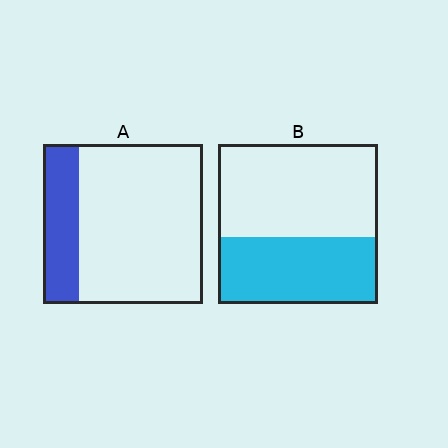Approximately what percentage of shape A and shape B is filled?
A is approximately 20% and B is approximately 40%.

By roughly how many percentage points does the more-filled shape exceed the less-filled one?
By roughly 20 percentage points (B over A).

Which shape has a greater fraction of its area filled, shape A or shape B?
Shape B.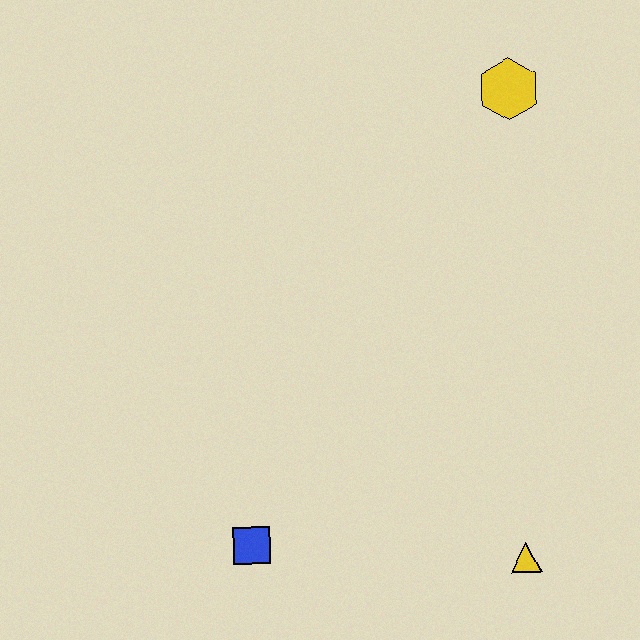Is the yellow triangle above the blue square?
No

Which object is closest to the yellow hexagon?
The yellow triangle is closest to the yellow hexagon.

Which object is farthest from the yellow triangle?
The yellow hexagon is farthest from the yellow triangle.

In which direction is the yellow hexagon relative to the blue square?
The yellow hexagon is above the blue square.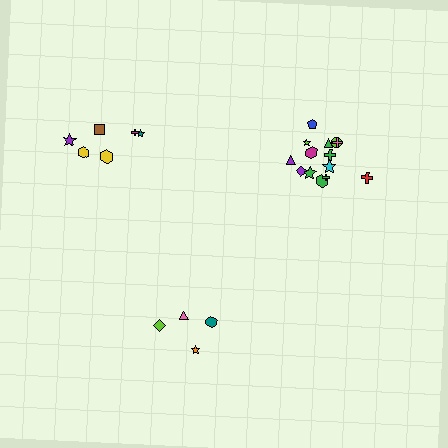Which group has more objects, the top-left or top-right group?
The top-right group.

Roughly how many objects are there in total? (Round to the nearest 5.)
Roughly 25 objects in total.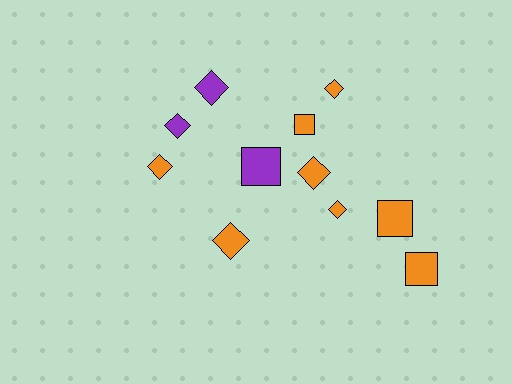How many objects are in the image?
There are 11 objects.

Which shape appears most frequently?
Diamond, with 7 objects.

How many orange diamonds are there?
There are 5 orange diamonds.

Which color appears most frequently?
Orange, with 8 objects.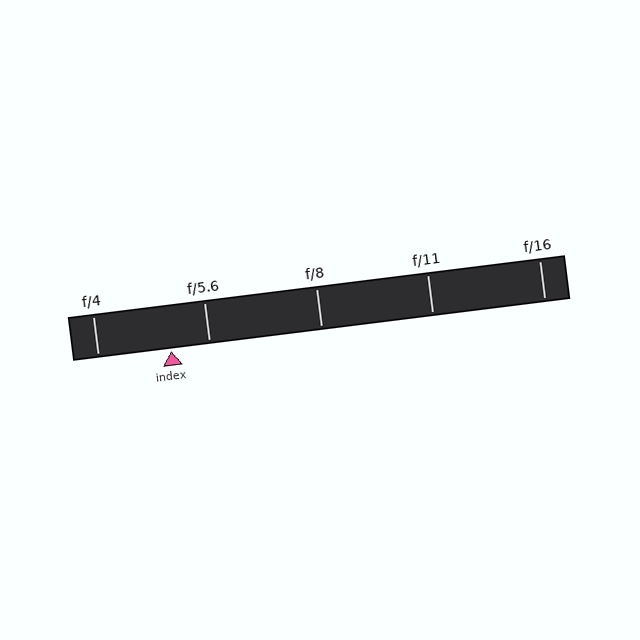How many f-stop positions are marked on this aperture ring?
There are 5 f-stop positions marked.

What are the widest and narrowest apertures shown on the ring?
The widest aperture shown is f/4 and the narrowest is f/16.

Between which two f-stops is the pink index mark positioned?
The index mark is between f/4 and f/5.6.